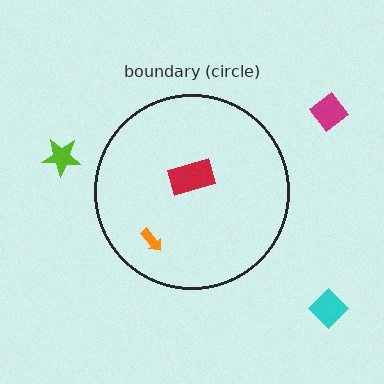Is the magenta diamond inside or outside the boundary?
Outside.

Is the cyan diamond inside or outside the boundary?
Outside.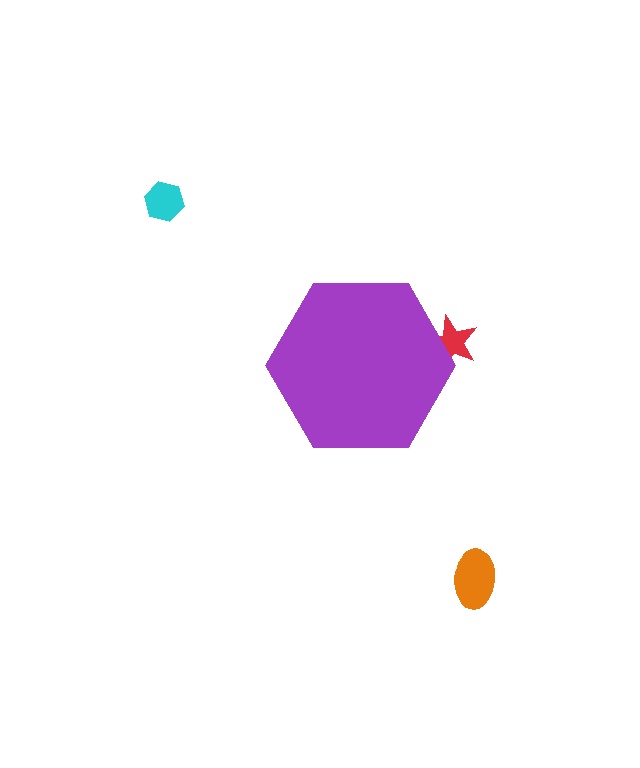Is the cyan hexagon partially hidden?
No, the cyan hexagon is fully visible.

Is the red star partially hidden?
Yes, the red star is partially hidden behind the purple hexagon.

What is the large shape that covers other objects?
A purple hexagon.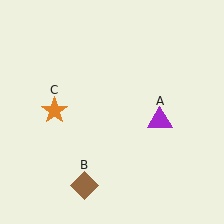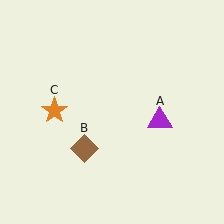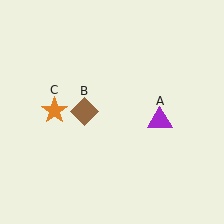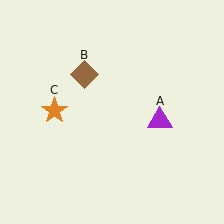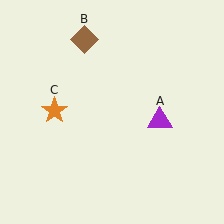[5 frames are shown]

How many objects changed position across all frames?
1 object changed position: brown diamond (object B).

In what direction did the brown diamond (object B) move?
The brown diamond (object B) moved up.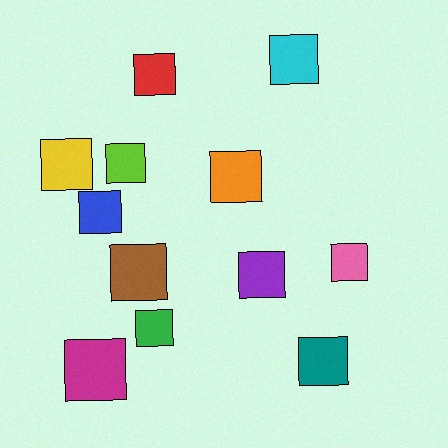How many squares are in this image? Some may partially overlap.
There are 12 squares.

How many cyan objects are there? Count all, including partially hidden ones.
There is 1 cyan object.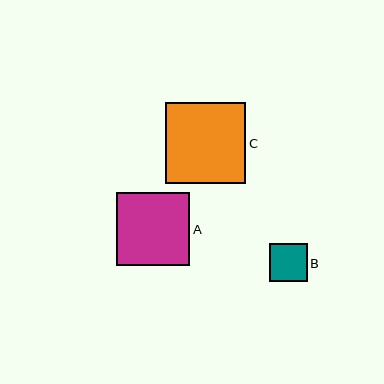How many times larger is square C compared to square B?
Square C is approximately 2.1 times the size of square B.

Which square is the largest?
Square C is the largest with a size of approximately 81 pixels.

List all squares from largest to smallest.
From largest to smallest: C, A, B.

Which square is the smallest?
Square B is the smallest with a size of approximately 38 pixels.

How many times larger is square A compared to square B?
Square A is approximately 1.9 times the size of square B.